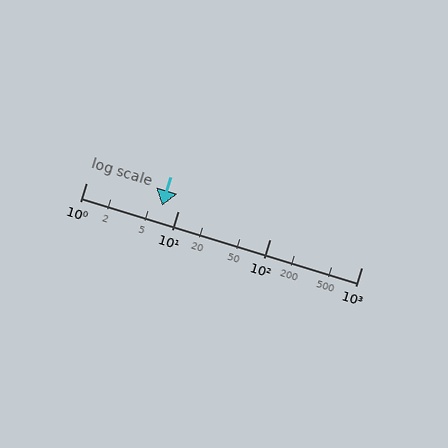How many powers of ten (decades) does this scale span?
The scale spans 3 decades, from 1 to 1000.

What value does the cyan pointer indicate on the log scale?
The pointer indicates approximately 6.7.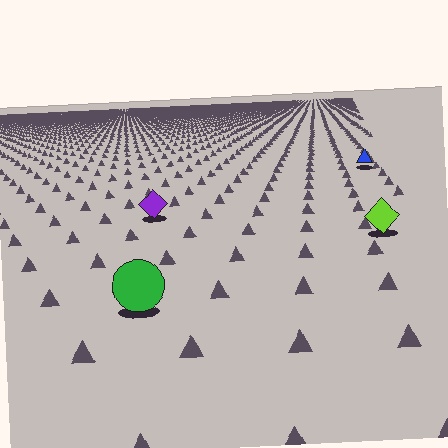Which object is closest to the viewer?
The green circle is closest. The texture marks near it are larger and more spread out.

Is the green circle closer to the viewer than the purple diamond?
Yes. The green circle is closer — you can tell from the texture gradient: the ground texture is coarser near it.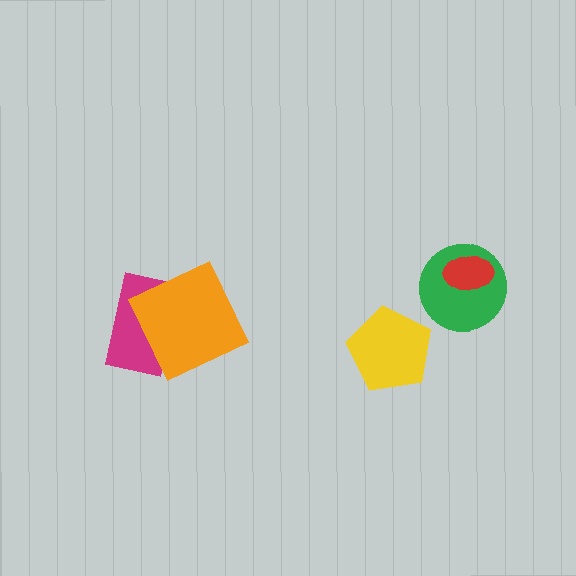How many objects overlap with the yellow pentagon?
0 objects overlap with the yellow pentagon.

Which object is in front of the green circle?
The red ellipse is in front of the green circle.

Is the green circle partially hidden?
Yes, it is partially covered by another shape.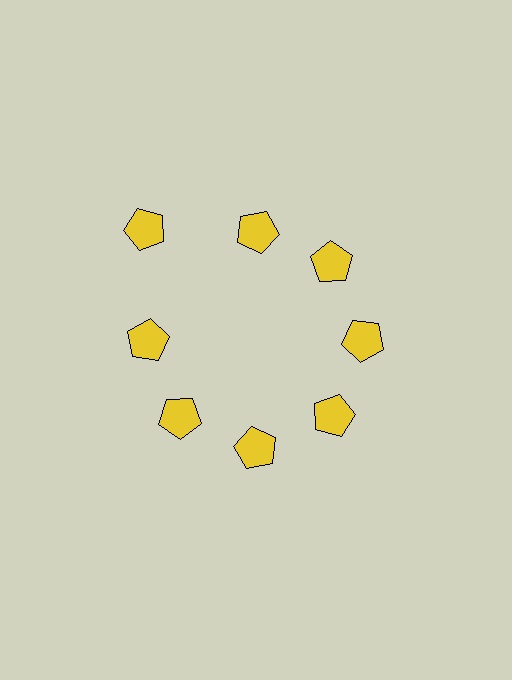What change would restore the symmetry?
The symmetry would be restored by moving it inward, back onto the ring so that all 8 pentagons sit at equal angles and equal distance from the center.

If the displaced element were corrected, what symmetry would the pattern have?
It would have 8-fold rotational symmetry — the pattern would map onto itself every 45 degrees.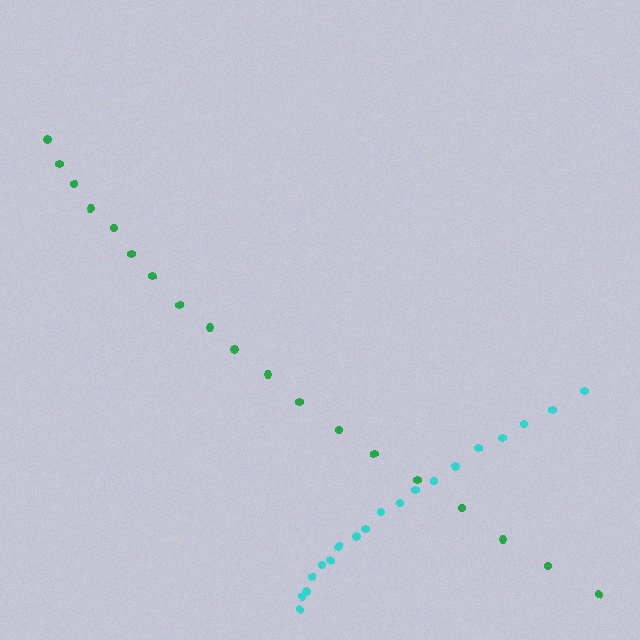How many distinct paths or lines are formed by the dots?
There are 2 distinct paths.